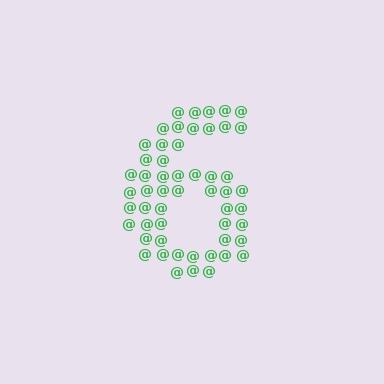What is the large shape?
The large shape is the digit 6.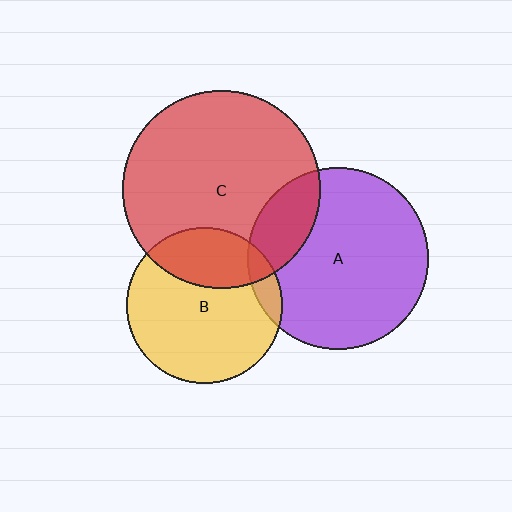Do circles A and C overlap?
Yes.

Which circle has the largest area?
Circle C (red).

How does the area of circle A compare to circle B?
Approximately 1.4 times.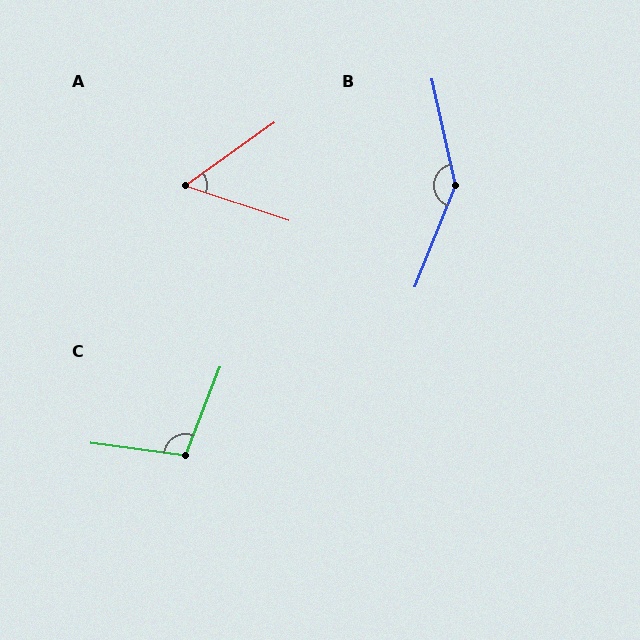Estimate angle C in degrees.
Approximately 104 degrees.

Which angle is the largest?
B, at approximately 146 degrees.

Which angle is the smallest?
A, at approximately 53 degrees.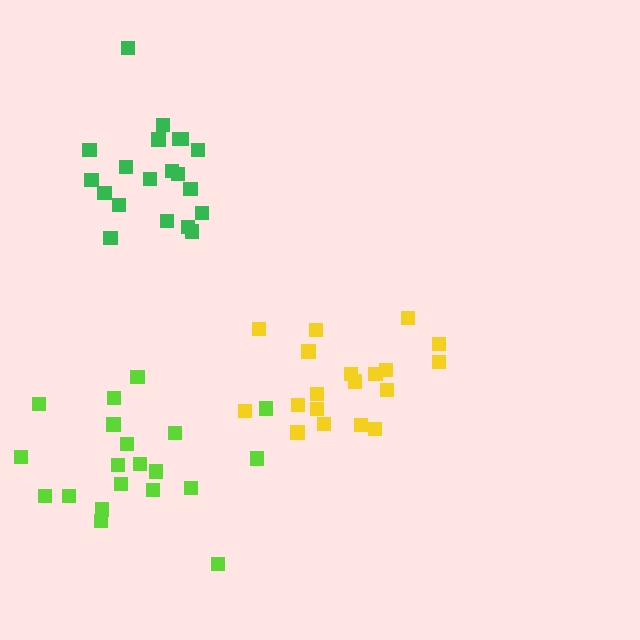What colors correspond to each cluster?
The clusters are colored: lime, yellow, green.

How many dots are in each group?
Group 1: 20 dots, Group 2: 19 dots, Group 3: 20 dots (59 total).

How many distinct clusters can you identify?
There are 3 distinct clusters.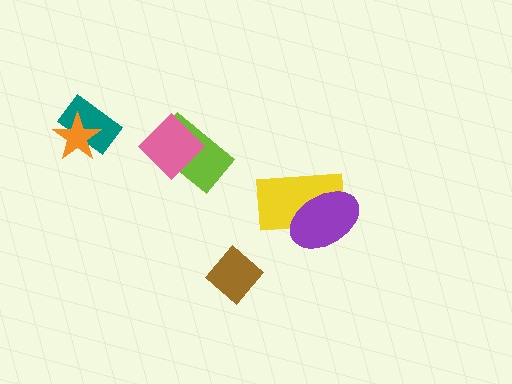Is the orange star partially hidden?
No, no other shape covers it.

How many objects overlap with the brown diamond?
0 objects overlap with the brown diamond.